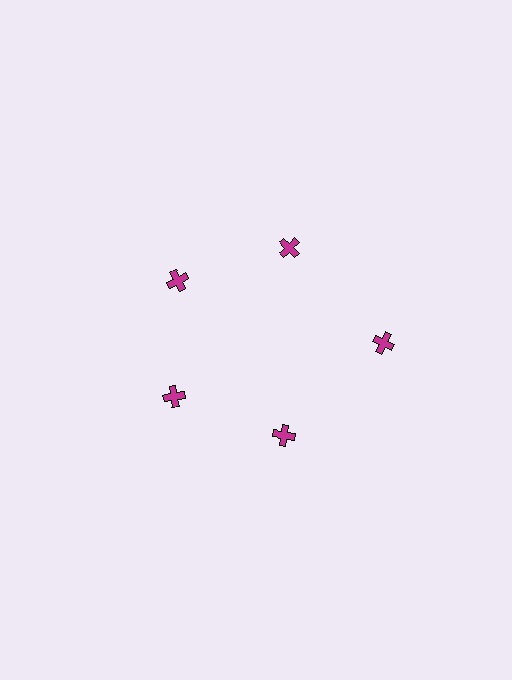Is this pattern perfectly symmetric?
No. The 5 magenta crosses are arranged in a ring, but one element near the 3 o'clock position is pushed outward from the center, breaking the 5-fold rotational symmetry.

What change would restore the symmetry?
The symmetry would be restored by moving it inward, back onto the ring so that all 5 crosses sit at equal angles and equal distance from the center.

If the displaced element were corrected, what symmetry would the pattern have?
It would have 5-fold rotational symmetry — the pattern would map onto itself every 72 degrees.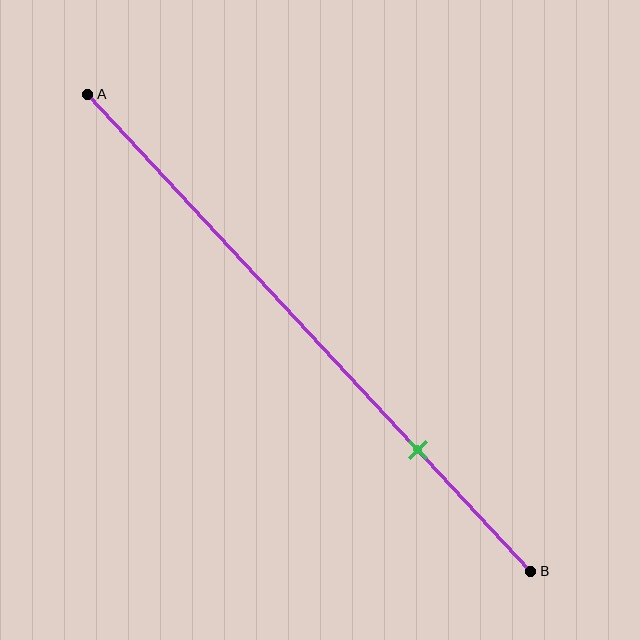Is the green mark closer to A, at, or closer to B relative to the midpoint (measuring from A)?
The green mark is closer to point B than the midpoint of segment AB.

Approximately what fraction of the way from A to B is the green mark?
The green mark is approximately 75% of the way from A to B.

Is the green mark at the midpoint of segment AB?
No, the mark is at about 75% from A, not at the 50% midpoint.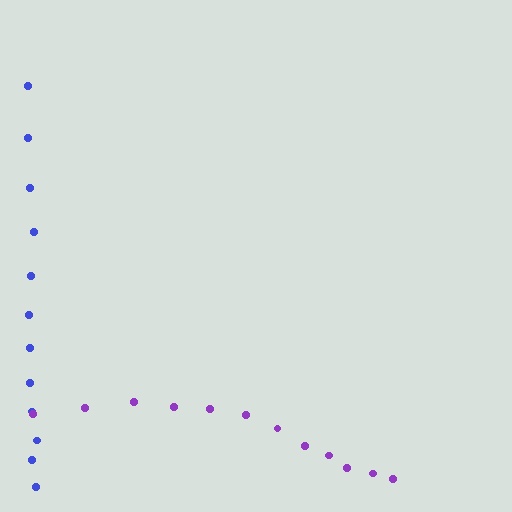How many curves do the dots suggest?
There are 2 distinct paths.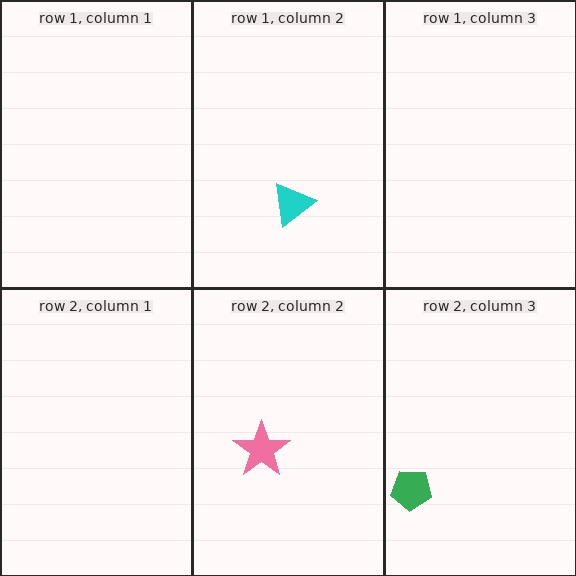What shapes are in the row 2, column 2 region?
The pink star.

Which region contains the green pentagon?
The row 2, column 3 region.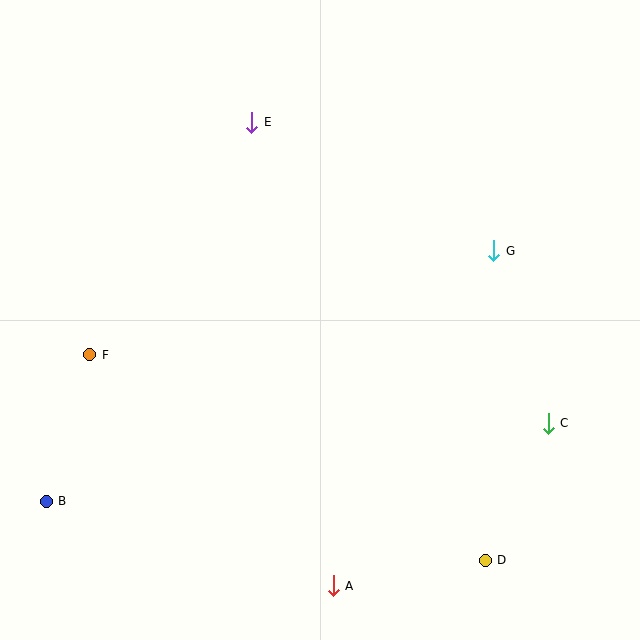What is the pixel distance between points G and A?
The distance between G and A is 372 pixels.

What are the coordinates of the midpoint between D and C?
The midpoint between D and C is at (517, 492).